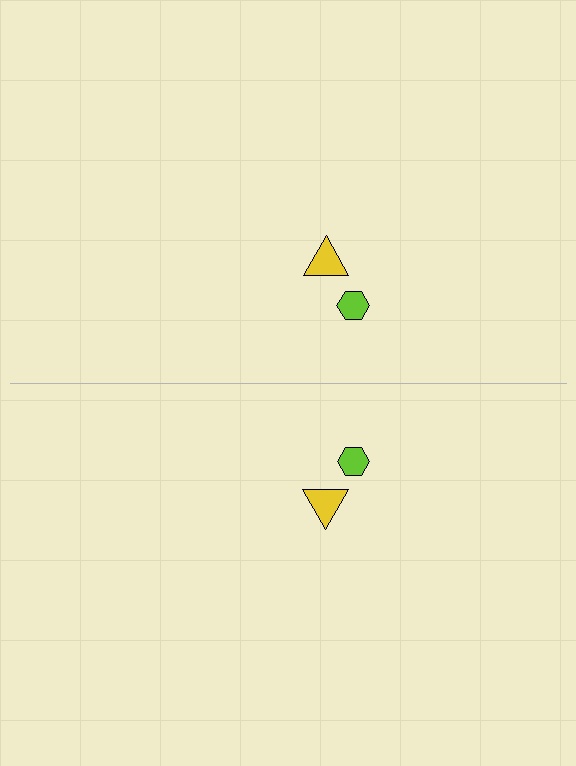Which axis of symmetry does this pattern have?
The pattern has a horizontal axis of symmetry running through the center of the image.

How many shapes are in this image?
There are 4 shapes in this image.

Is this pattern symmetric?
Yes, this pattern has bilateral (reflection) symmetry.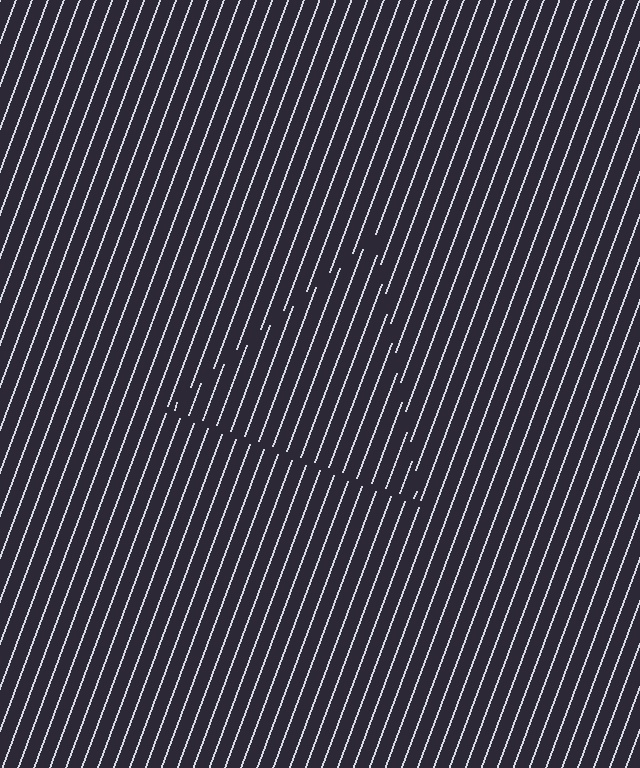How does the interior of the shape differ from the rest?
The interior of the shape contains the same grating, shifted by half a period — the contour is defined by the phase discontinuity where line-ends from the inner and outer gratings abut.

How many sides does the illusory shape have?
3 sides — the line-ends trace a triangle.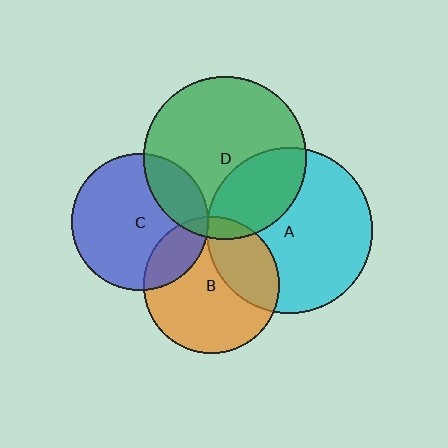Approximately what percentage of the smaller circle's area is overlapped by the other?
Approximately 20%.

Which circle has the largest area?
Circle A (cyan).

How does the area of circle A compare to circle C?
Approximately 1.5 times.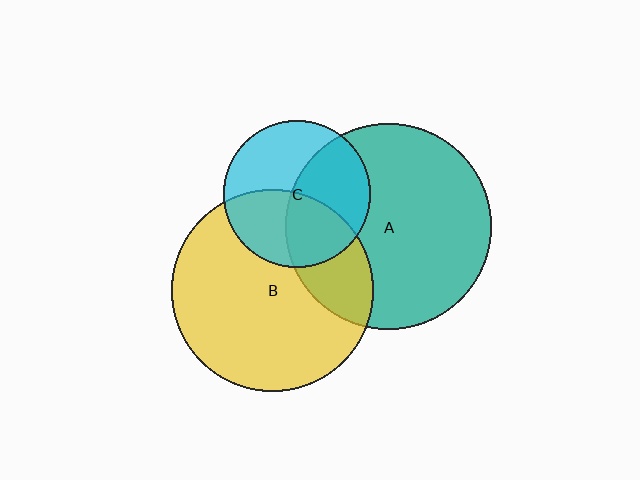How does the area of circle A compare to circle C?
Approximately 2.0 times.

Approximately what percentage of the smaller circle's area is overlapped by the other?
Approximately 25%.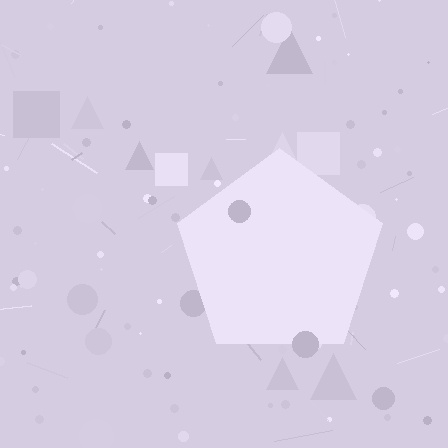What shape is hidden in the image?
A pentagon is hidden in the image.